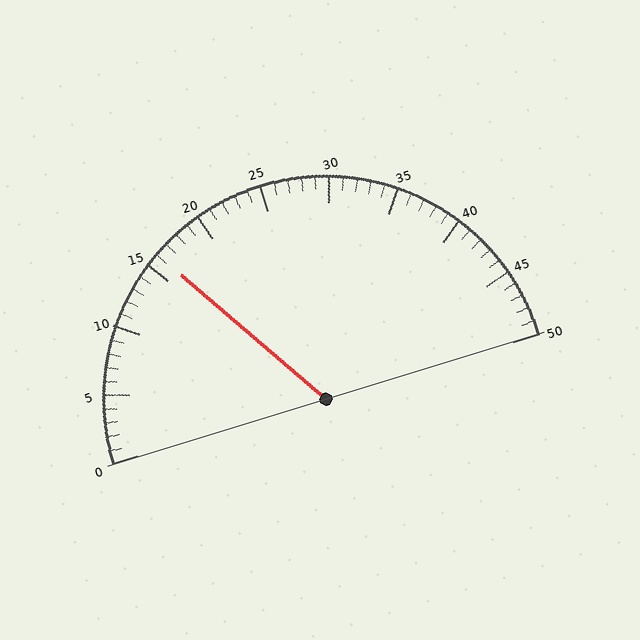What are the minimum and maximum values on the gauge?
The gauge ranges from 0 to 50.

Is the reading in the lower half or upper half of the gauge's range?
The reading is in the lower half of the range (0 to 50).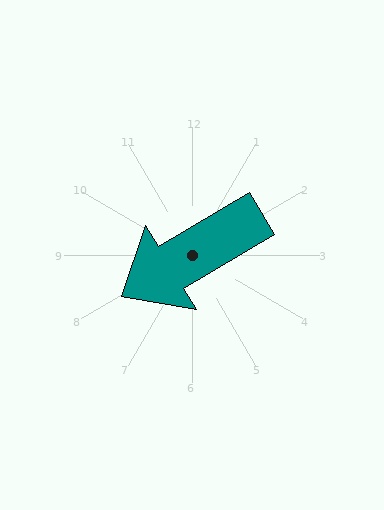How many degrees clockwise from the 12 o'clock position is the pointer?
Approximately 239 degrees.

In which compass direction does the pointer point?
Southwest.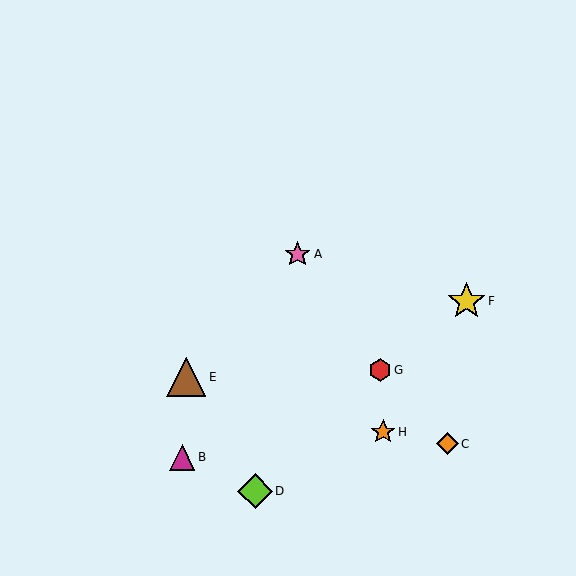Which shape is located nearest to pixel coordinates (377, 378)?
The red hexagon (labeled G) at (380, 370) is nearest to that location.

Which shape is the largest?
The brown triangle (labeled E) is the largest.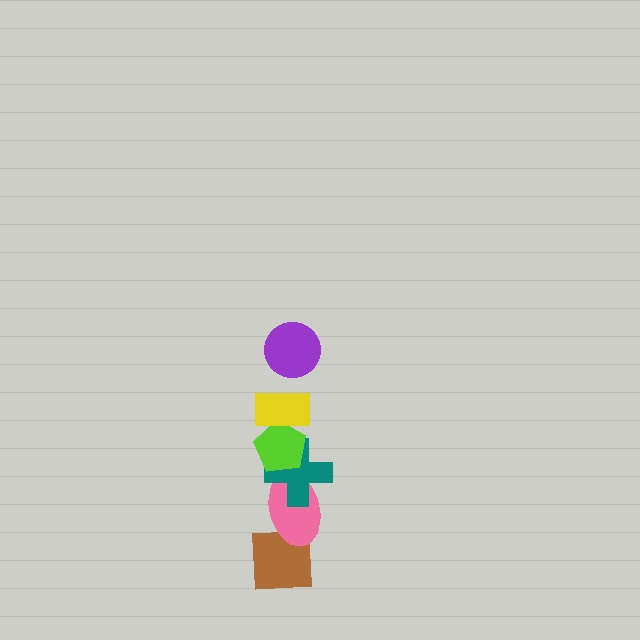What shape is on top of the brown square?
The pink ellipse is on top of the brown square.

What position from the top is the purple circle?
The purple circle is 1st from the top.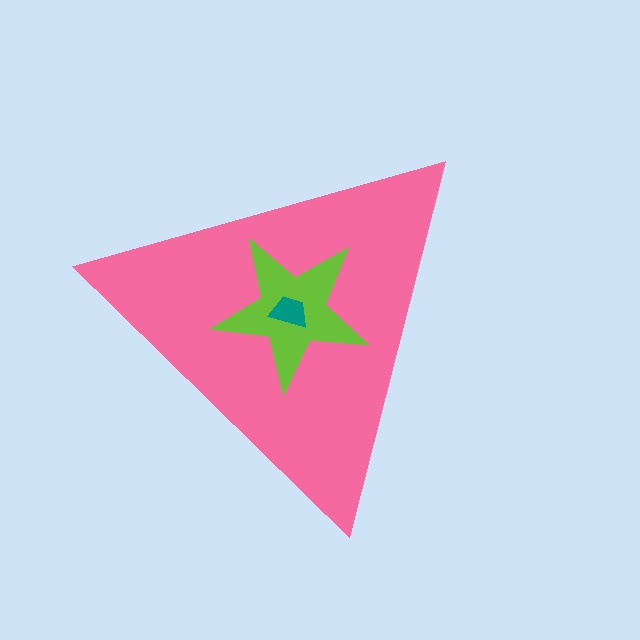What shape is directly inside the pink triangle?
The lime star.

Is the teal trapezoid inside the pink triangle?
Yes.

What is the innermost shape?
The teal trapezoid.